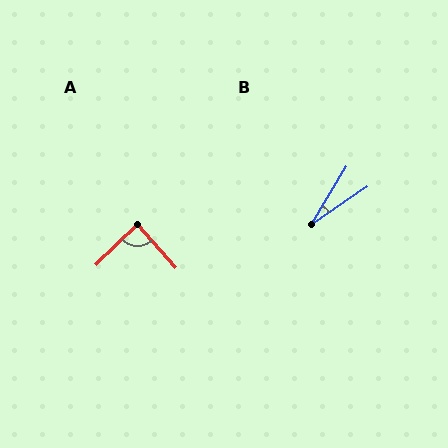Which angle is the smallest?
B, at approximately 24 degrees.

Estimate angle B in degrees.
Approximately 24 degrees.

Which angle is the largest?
A, at approximately 88 degrees.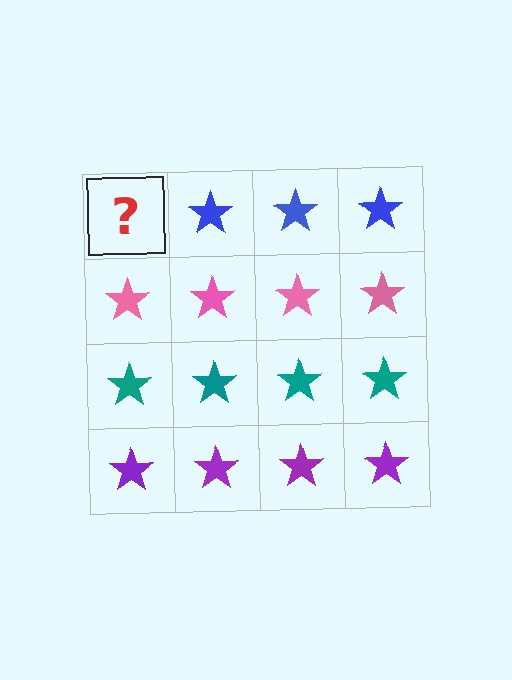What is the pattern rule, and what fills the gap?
The rule is that each row has a consistent color. The gap should be filled with a blue star.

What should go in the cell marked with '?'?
The missing cell should contain a blue star.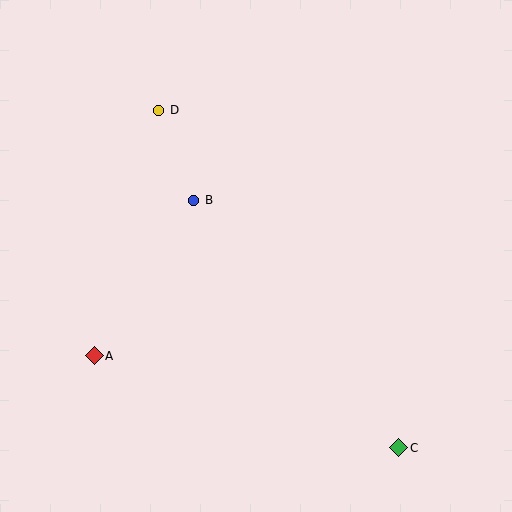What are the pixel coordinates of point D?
Point D is at (159, 110).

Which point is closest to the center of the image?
Point B at (194, 200) is closest to the center.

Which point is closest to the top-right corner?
Point D is closest to the top-right corner.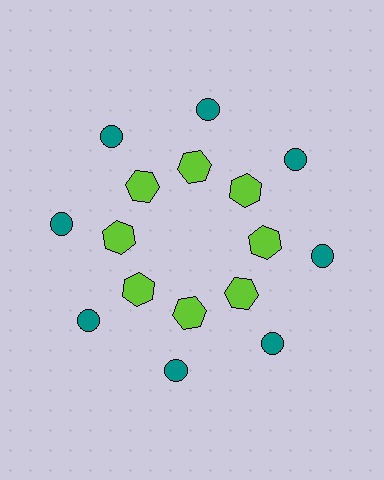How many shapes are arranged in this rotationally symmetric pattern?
There are 16 shapes, arranged in 8 groups of 2.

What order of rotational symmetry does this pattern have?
This pattern has 8-fold rotational symmetry.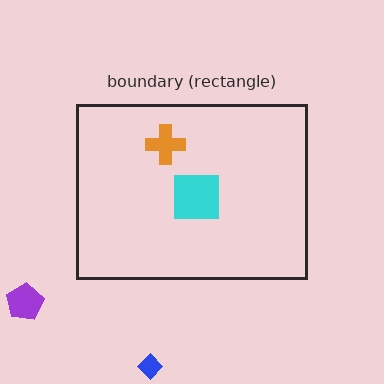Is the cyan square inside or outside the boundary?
Inside.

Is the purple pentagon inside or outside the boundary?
Outside.